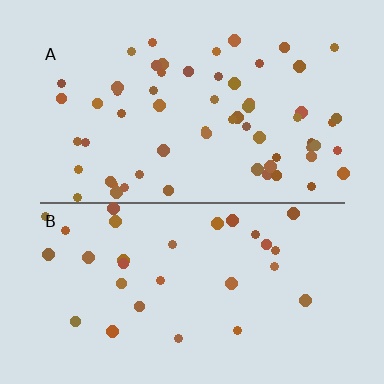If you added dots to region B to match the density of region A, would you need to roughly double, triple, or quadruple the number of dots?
Approximately double.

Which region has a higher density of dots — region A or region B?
A (the top).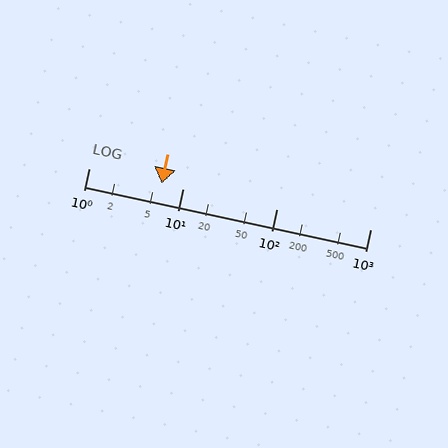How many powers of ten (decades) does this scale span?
The scale spans 3 decades, from 1 to 1000.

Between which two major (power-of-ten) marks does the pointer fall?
The pointer is between 1 and 10.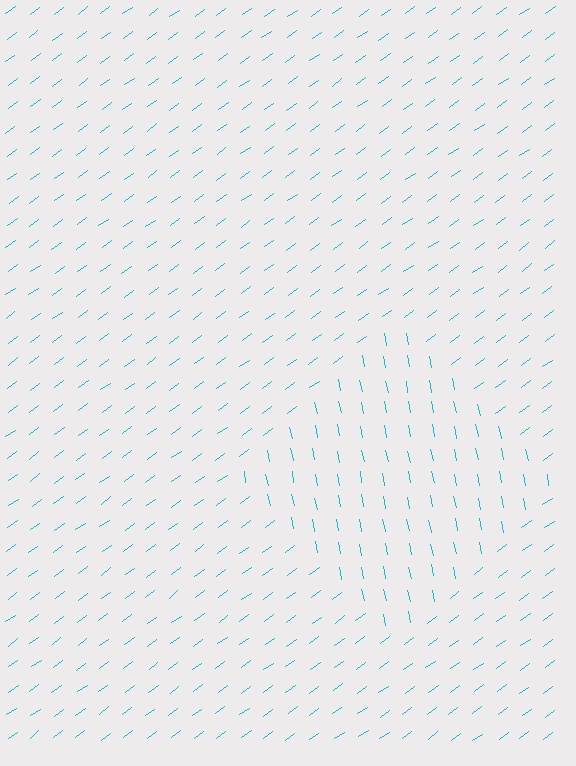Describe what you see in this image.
The image is filled with small cyan line segments. A diamond region in the image has lines oriented differently from the surrounding lines, creating a visible texture boundary.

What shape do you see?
I see a diamond.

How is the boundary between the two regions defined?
The boundary is defined purely by a change in line orientation (approximately 65 degrees difference). All lines are the same color and thickness.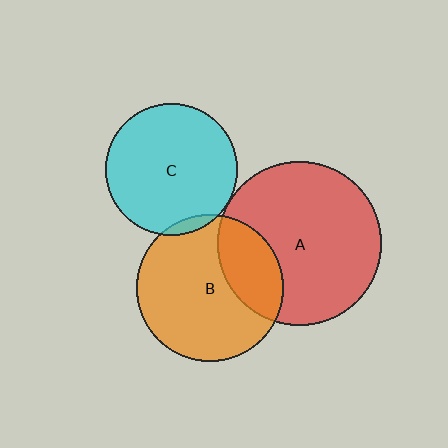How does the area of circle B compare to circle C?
Approximately 1.2 times.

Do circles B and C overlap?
Yes.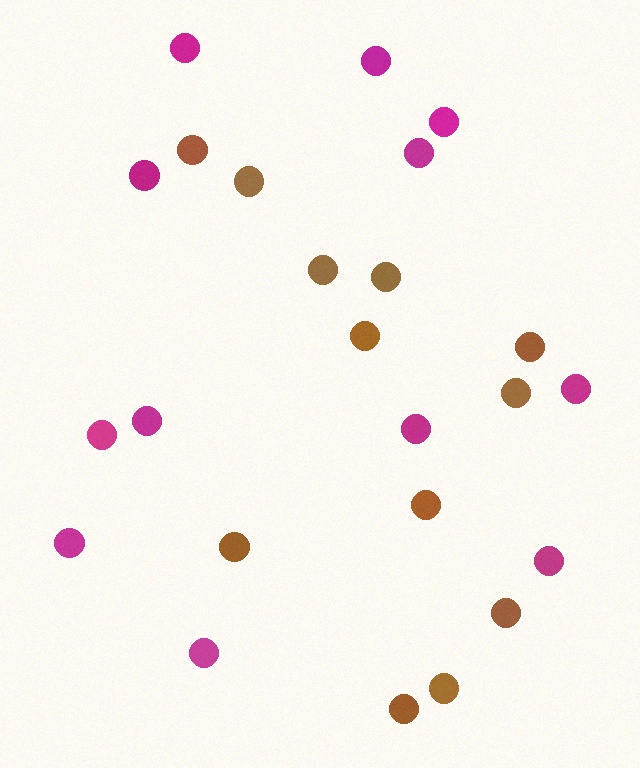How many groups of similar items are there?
There are 2 groups: one group of magenta circles (12) and one group of brown circles (12).